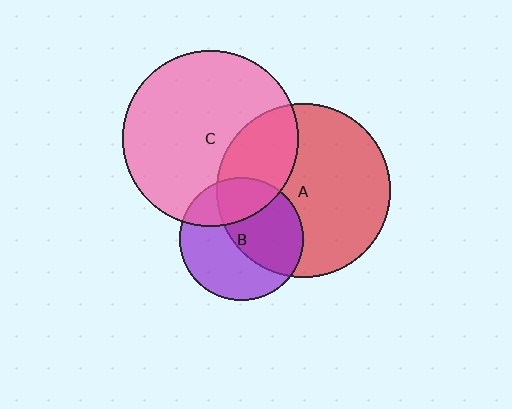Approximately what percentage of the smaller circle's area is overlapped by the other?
Approximately 30%.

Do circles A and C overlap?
Yes.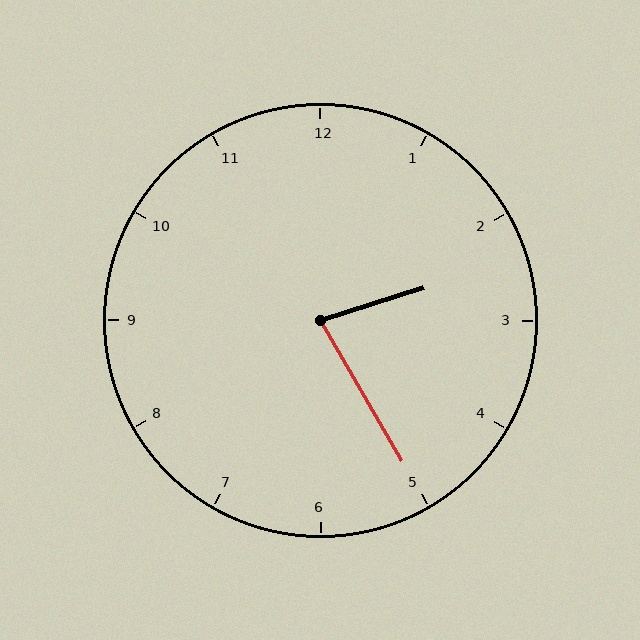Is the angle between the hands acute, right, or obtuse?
It is acute.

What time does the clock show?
2:25.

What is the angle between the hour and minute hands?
Approximately 78 degrees.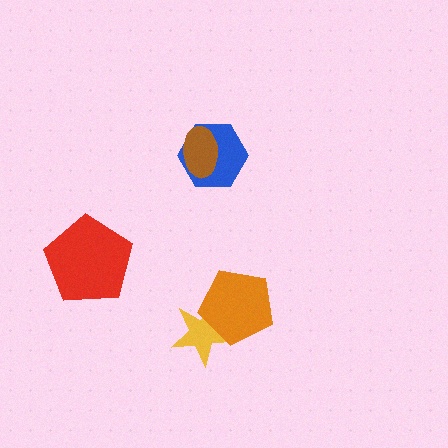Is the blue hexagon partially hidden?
Yes, it is partially covered by another shape.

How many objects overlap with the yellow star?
1 object overlaps with the yellow star.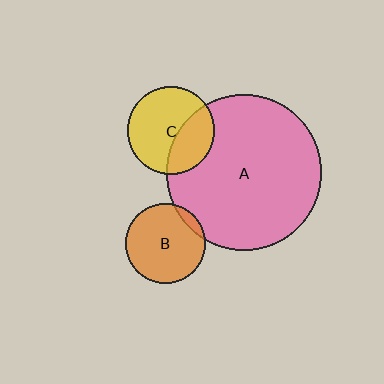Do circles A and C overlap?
Yes.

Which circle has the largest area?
Circle A (pink).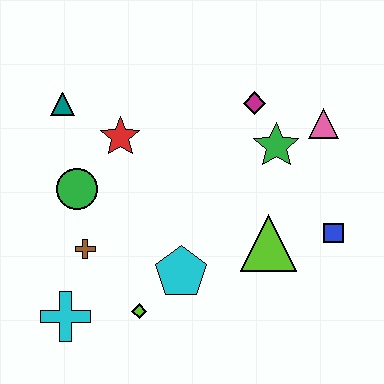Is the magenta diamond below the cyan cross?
No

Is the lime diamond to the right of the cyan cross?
Yes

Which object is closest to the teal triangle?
The red star is closest to the teal triangle.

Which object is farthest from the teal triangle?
The blue square is farthest from the teal triangle.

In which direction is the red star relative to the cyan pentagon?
The red star is above the cyan pentagon.